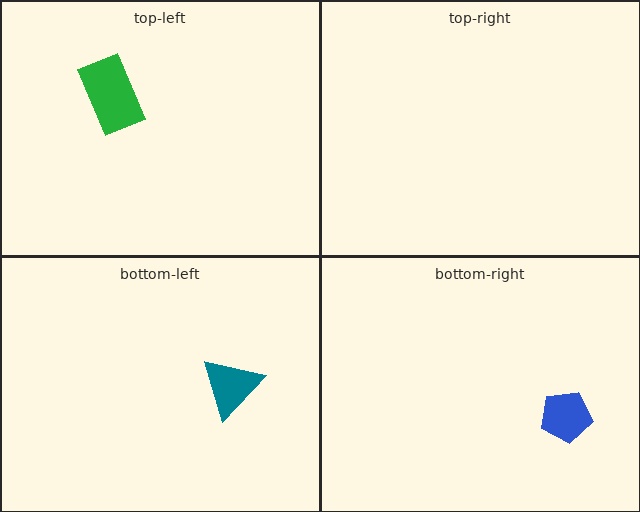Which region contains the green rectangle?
The top-left region.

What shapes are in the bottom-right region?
The blue pentagon.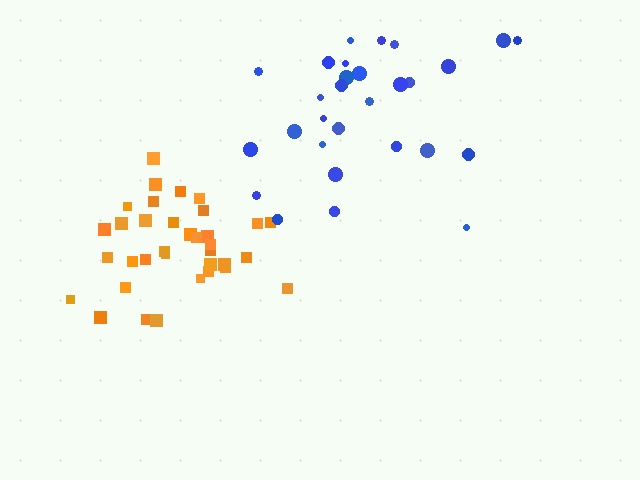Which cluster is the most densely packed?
Orange.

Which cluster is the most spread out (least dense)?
Blue.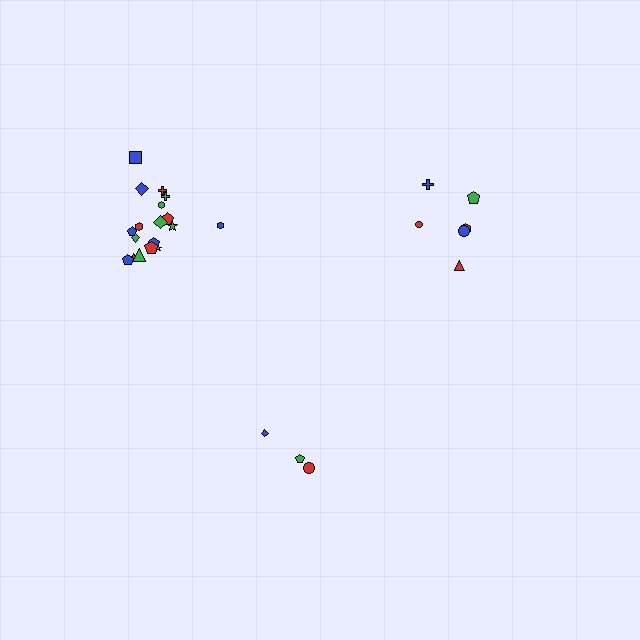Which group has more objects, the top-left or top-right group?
The top-left group.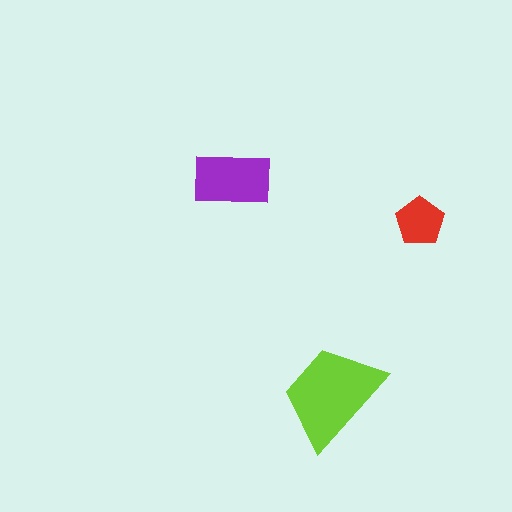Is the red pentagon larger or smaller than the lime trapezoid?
Smaller.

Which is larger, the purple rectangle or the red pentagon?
The purple rectangle.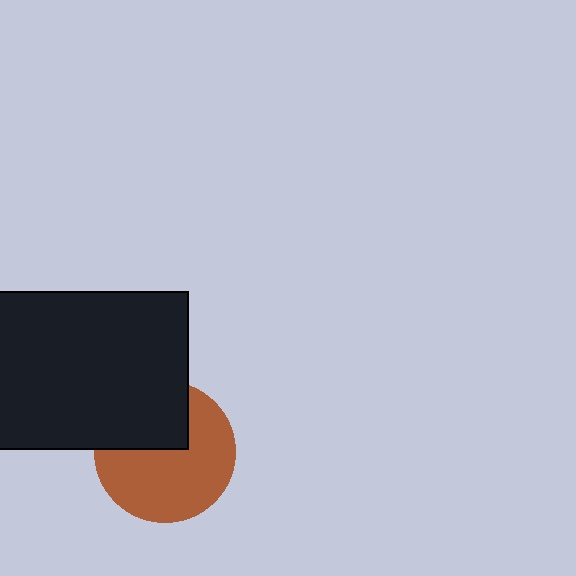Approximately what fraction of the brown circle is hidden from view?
Roughly 34% of the brown circle is hidden behind the black rectangle.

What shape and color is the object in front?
The object in front is a black rectangle.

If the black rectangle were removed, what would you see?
You would see the complete brown circle.